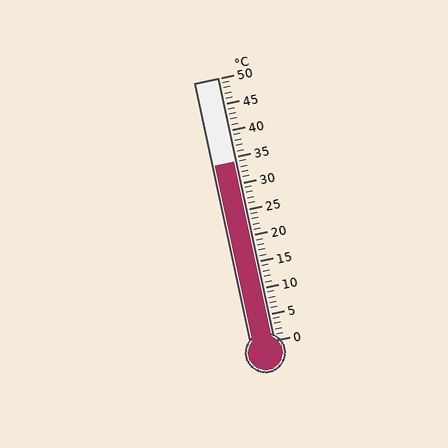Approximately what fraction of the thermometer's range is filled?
The thermometer is filled to approximately 70% of its range.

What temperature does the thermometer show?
The thermometer shows approximately 34°C.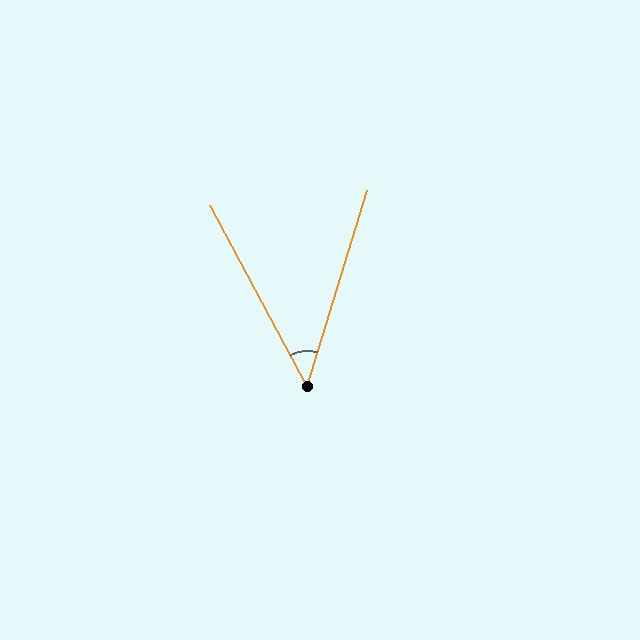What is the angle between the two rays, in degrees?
Approximately 45 degrees.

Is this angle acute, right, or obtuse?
It is acute.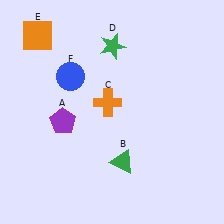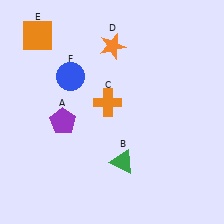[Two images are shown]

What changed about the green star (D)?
In Image 1, D is green. In Image 2, it changed to orange.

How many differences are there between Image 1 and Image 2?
There is 1 difference between the two images.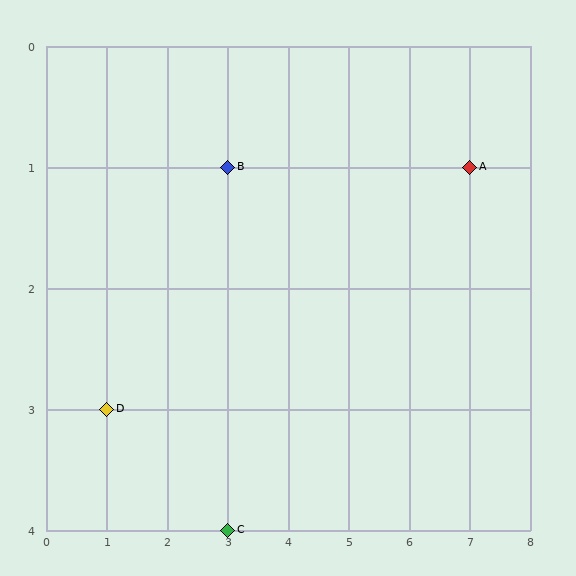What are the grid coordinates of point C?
Point C is at grid coordinates (3, 4).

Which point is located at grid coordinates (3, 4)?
Point C is at (3, 4).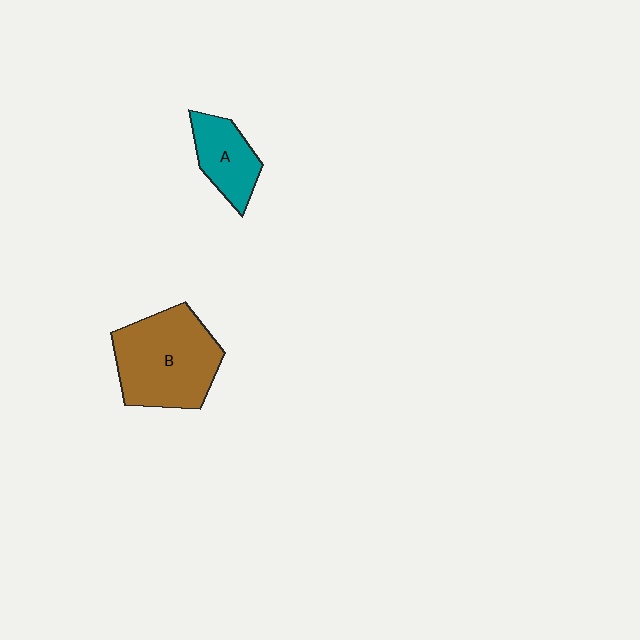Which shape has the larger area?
Shape B (brown).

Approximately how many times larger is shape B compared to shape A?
Approximately 2.0 times.